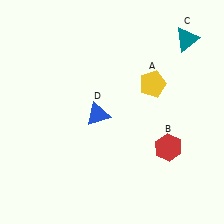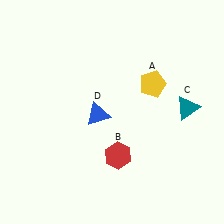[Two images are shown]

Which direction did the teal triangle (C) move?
The teal triangle (C) moved down.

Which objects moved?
The objects that moved are: the red hexagon (B), the teal triangle (C).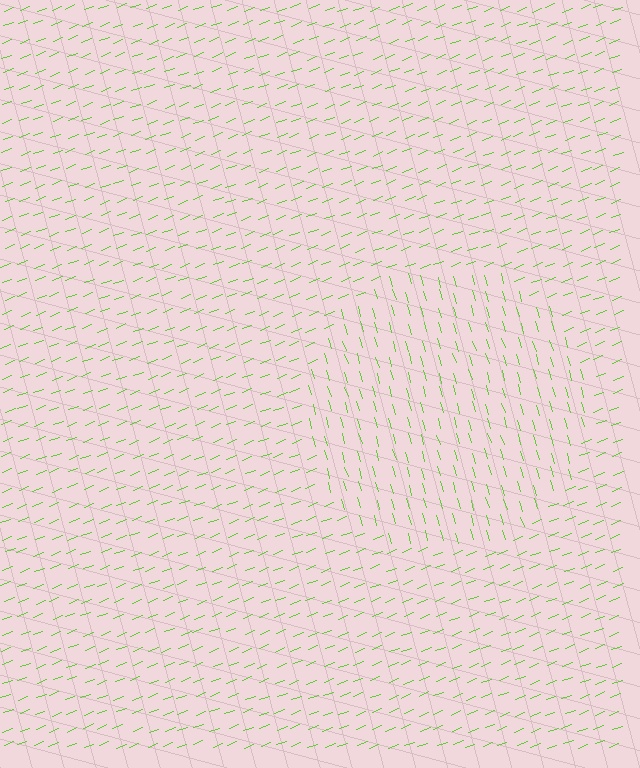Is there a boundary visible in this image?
Yes, there is a texture boundary formed by a change in line orientation.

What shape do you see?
I see a circle.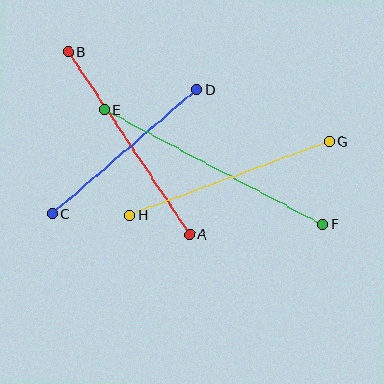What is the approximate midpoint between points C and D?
The midpoint is at approximately (124, 151) pixels.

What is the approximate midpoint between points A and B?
The midpoint is at approximately (129, 143) pixels.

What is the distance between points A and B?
The distance is approximately 219 pixels.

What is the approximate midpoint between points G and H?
The midpoint is at approximately (230, 178) pixels.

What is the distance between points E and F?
The distance is approximately 246 pixels.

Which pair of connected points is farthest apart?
Points E and F are farthest apart.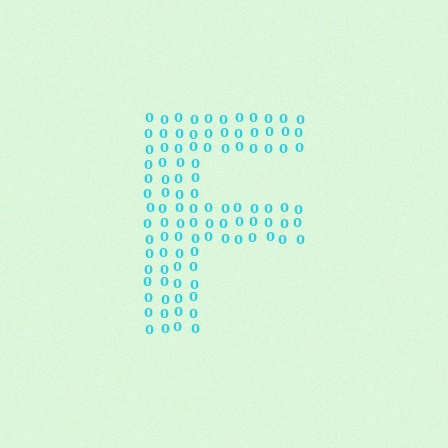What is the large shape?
The large shape is the letter F.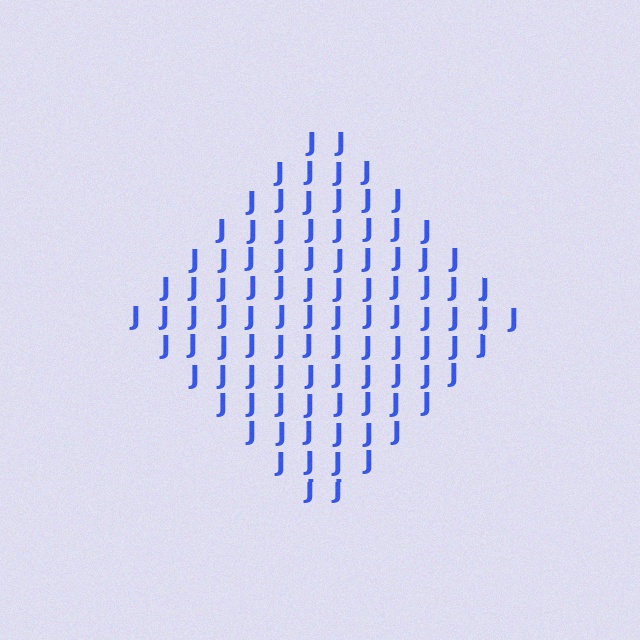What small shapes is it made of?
It is made of small letter J's.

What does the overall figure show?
The overall figure shows a diamond.